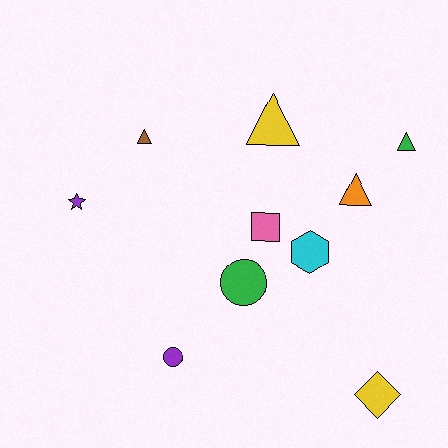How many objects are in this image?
There are 10 objects.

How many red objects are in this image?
There are no red objects.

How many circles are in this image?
There are 2 circles.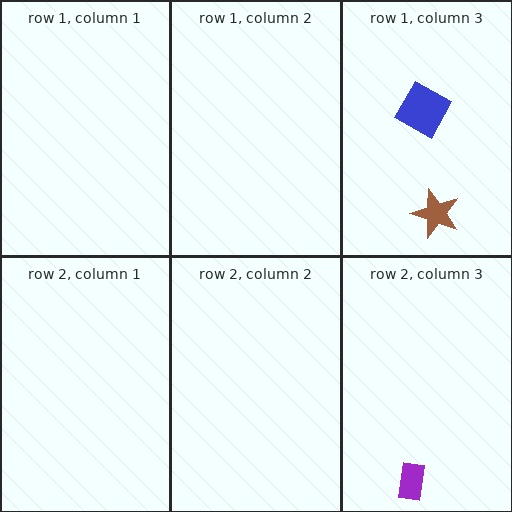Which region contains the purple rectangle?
The row 2, column 3 region.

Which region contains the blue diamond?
The row 1, column 3 region.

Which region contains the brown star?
The row 1, column 3 region.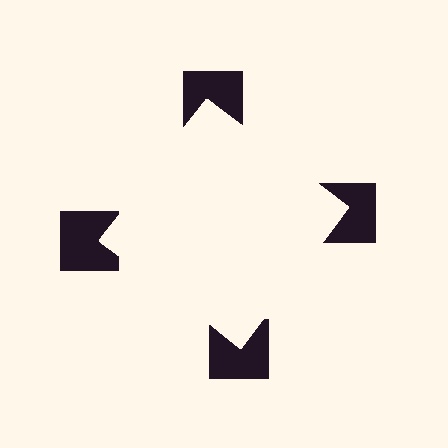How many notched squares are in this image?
There are 4 — one at each vertex of the illusory square.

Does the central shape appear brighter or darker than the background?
It typically appears slightly brighter than the background, even though no actual brightness change is drawn.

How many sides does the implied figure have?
4 sides.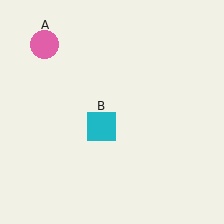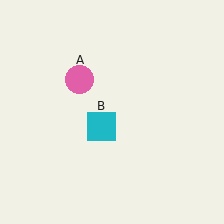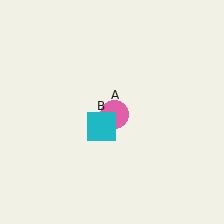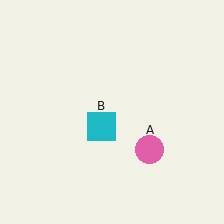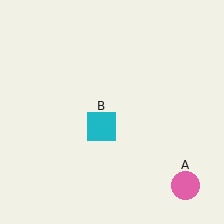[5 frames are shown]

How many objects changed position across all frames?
1 object changed position: pink circle (object A).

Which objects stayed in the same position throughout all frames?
Cyan square (object B) remained stationary.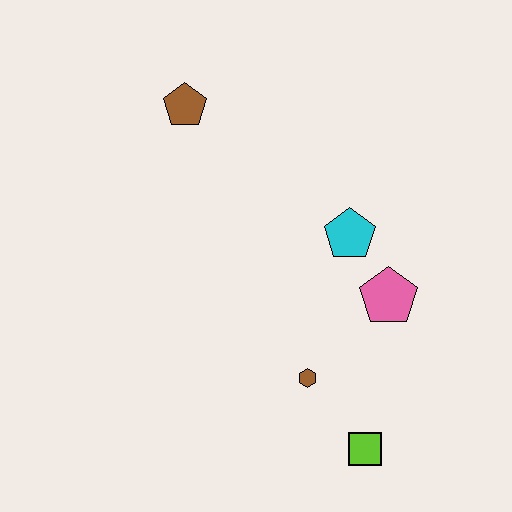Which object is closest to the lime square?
The brown hexagon is closest to the lime square.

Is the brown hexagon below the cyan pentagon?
Yes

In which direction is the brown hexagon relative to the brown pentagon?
The brown hexagon is below the brown pentagon.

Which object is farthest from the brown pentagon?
The lime square is farthest from the brown pentagon.